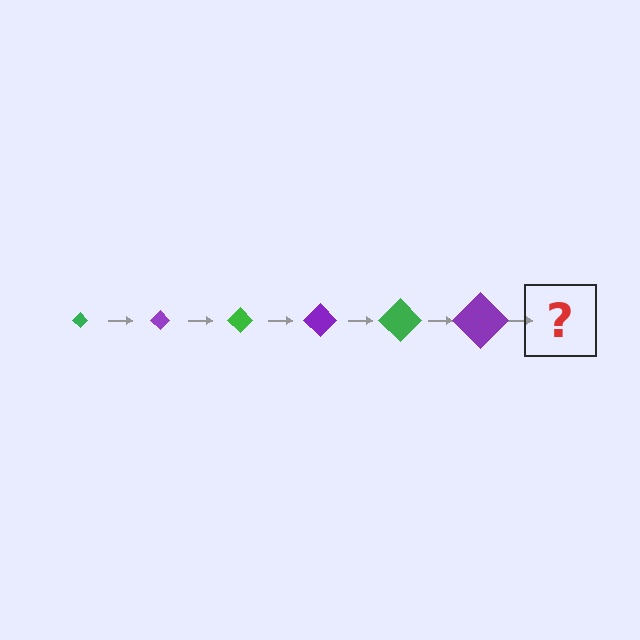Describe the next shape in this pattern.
It should be a green diamond, larger than the previous one.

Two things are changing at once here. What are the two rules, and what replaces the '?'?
The two rules are that the diamond grows larger each step and the color cycles through green and purple. The '?' should be a green diamond, larger than the previous one.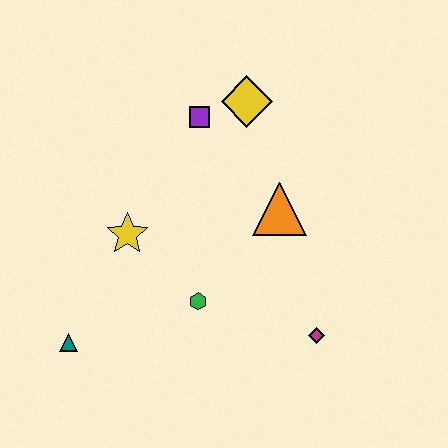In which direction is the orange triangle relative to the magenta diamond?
The orange triangle is above the magenta diamond.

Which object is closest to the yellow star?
The green hexagon is closest to the yellow star.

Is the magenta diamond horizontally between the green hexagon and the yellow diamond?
No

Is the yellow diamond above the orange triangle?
Yes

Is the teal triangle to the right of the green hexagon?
No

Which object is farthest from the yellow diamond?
The teal triangle is farthest from the yellow diamond.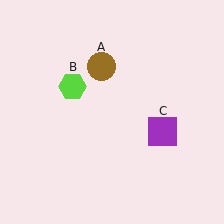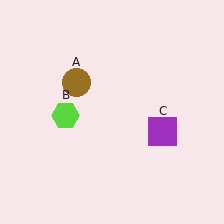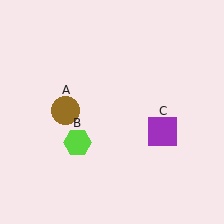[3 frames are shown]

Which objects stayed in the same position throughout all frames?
Purple square (object C) remained stationary.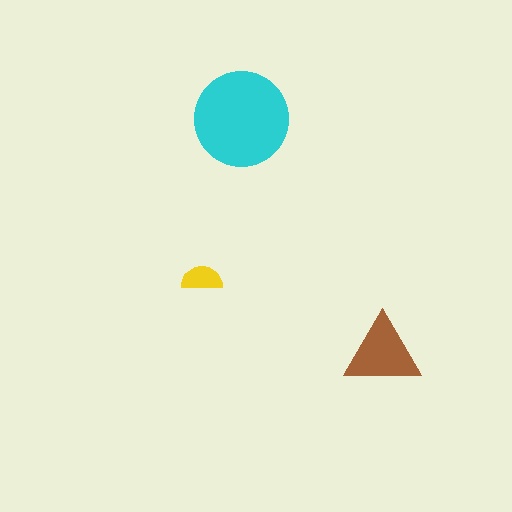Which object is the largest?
The cyan circle.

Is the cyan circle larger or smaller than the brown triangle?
Larger.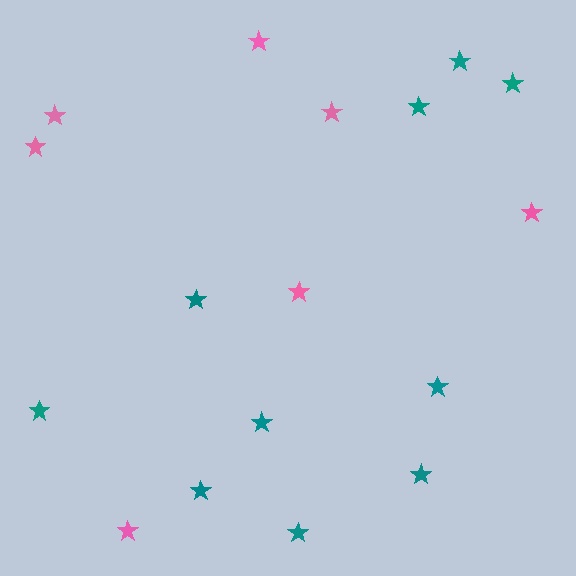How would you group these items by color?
There are 2 groups: one group of teal stars (10) and one group of pink stars (7).